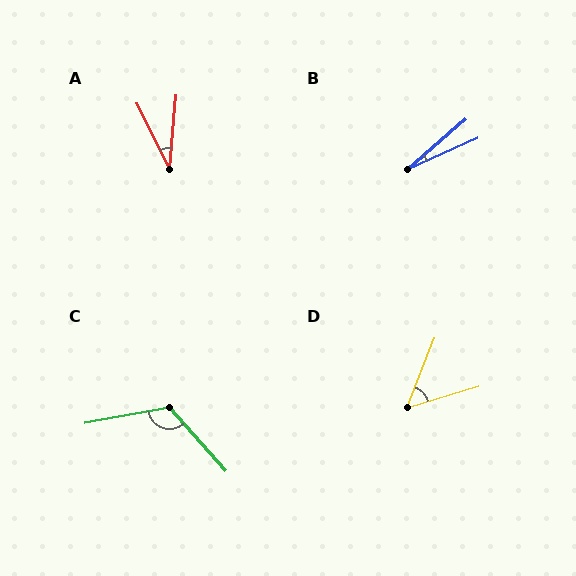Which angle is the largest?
C, at approximately 121 degrees.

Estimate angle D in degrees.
Approximately 52 degrees.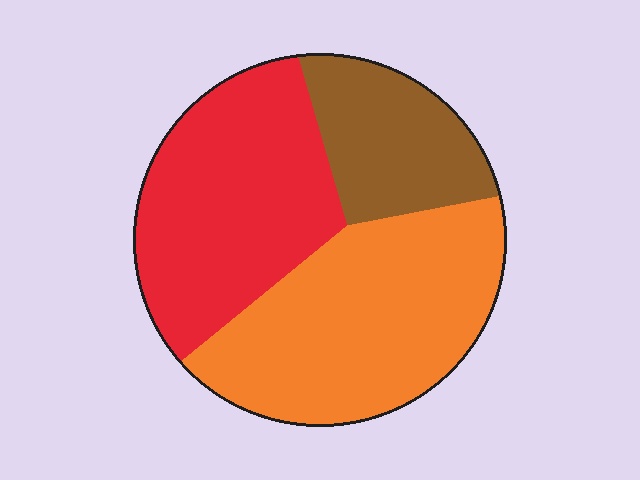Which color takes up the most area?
Orange, at roughly 40%.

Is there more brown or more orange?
Orange.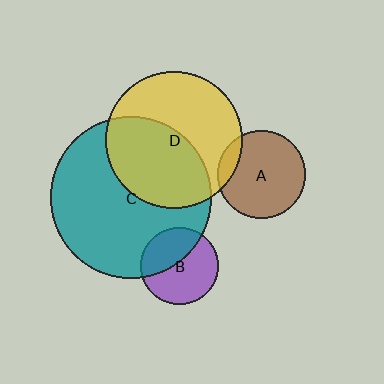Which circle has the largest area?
Circle C (teal).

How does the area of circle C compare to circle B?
Approximately 4.3 times.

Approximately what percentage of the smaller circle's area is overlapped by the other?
Approximately 15%.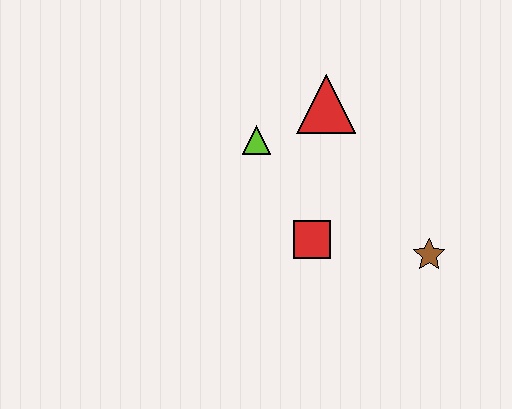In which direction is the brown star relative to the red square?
The brown star is to the right of the red square.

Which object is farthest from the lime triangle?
The brown star is farthest from the lime triangle.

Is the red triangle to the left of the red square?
No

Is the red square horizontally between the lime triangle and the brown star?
Yes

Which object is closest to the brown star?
The red square is closest to the brown star.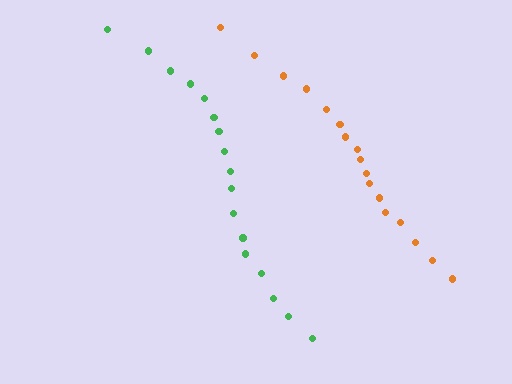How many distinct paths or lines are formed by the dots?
There are 2 distinct paths.